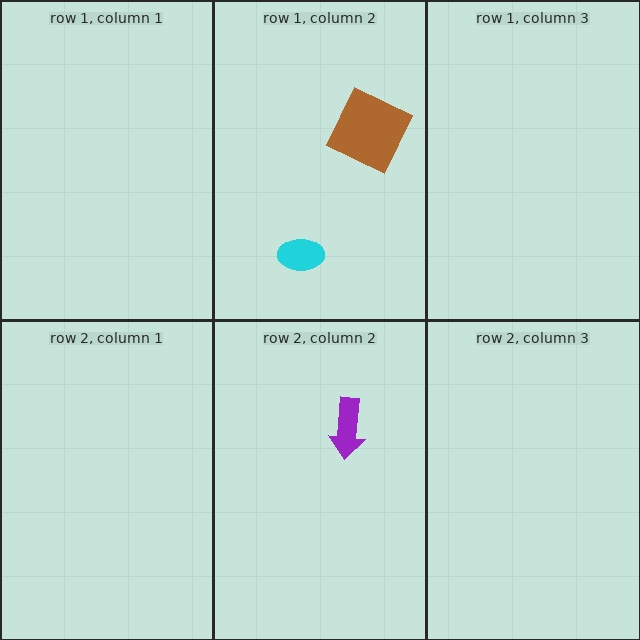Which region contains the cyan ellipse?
The row 1, column 2 region.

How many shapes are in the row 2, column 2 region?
1.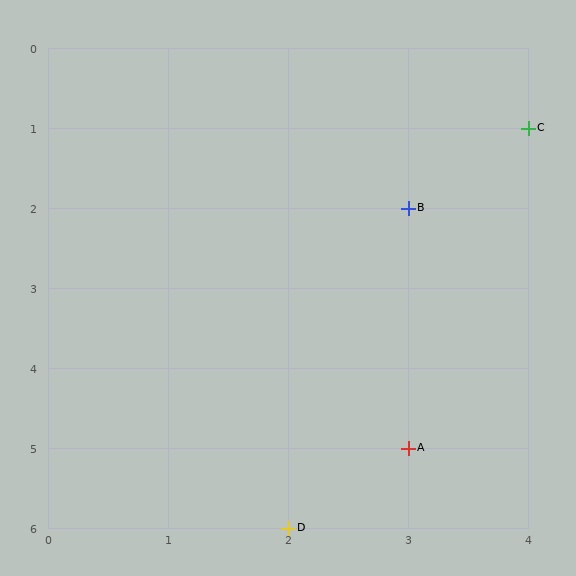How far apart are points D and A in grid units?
Points D and A are 1 column and 1 row apart (about 1.4 grid units diagonally).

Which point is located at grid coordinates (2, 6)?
Point D is at (2, 6).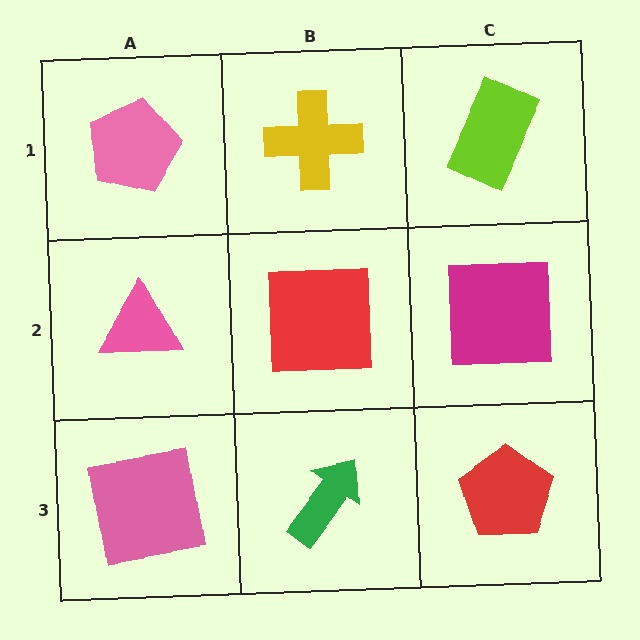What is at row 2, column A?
A pink triangle.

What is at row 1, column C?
A lime rectangle.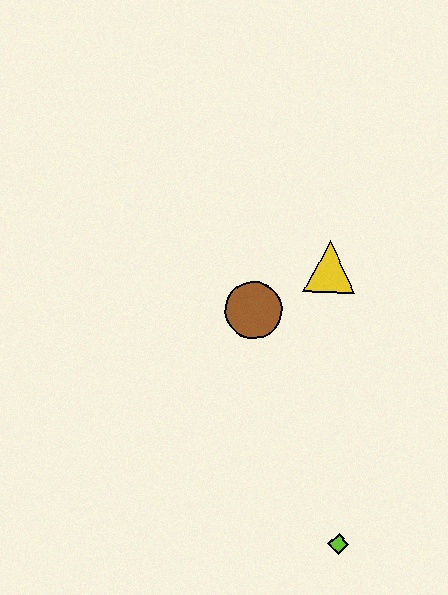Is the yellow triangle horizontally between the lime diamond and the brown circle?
Yes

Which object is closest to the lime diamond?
The brown circle is closest to the lime diamond.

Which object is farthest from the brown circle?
The lime diamond is farthest from the brown circle.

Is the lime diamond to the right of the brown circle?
Yes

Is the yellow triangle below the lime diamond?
No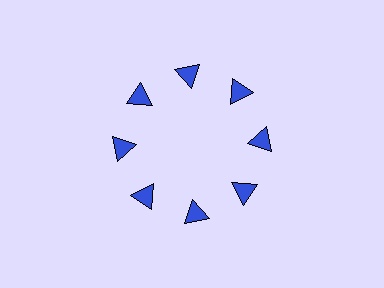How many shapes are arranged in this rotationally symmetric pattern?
There are 8 shapes, arranged in 8 groups of 1.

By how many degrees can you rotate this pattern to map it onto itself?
The pattern maps onto itself every 45 degrees of rotation.